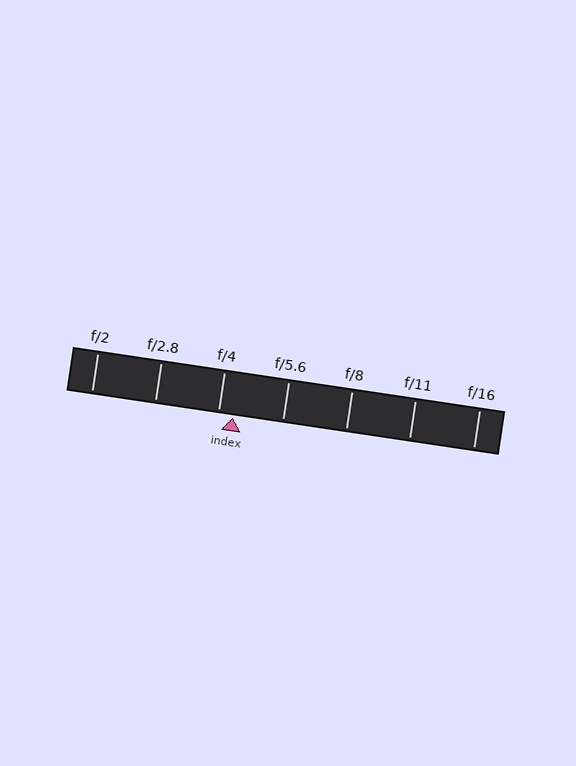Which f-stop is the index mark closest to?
The index mark is closest to f/4.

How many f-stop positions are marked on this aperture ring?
There are 7 f-stop positions marked.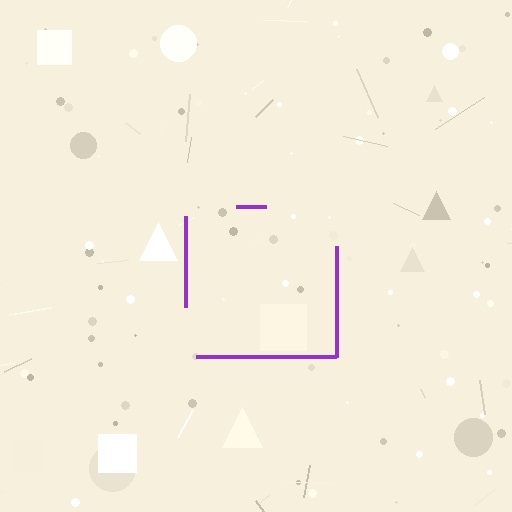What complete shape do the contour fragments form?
The contour fragments form a square.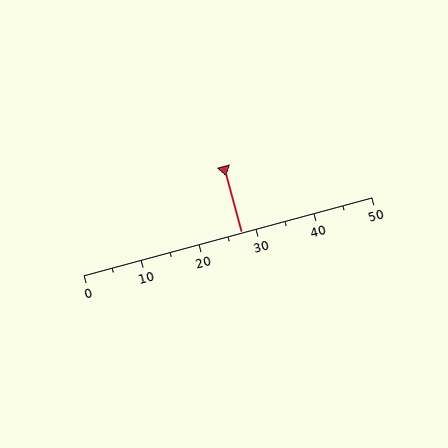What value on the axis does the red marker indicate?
The marker indicates approximately 27.5.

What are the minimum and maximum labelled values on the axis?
The axis runs from 0 to 50.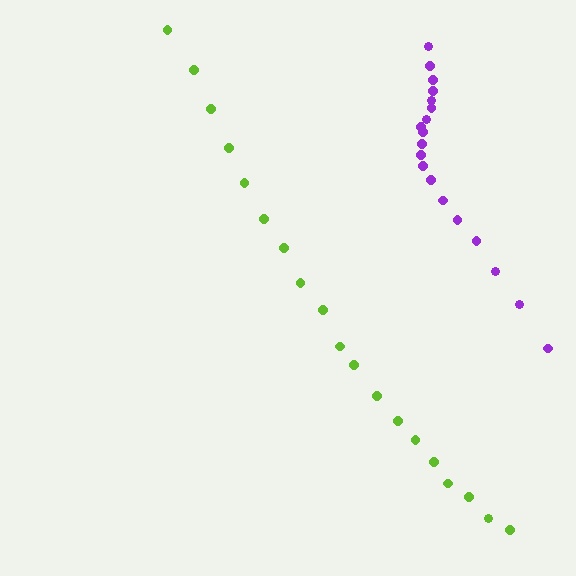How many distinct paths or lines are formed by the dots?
There are 2 distinct paths.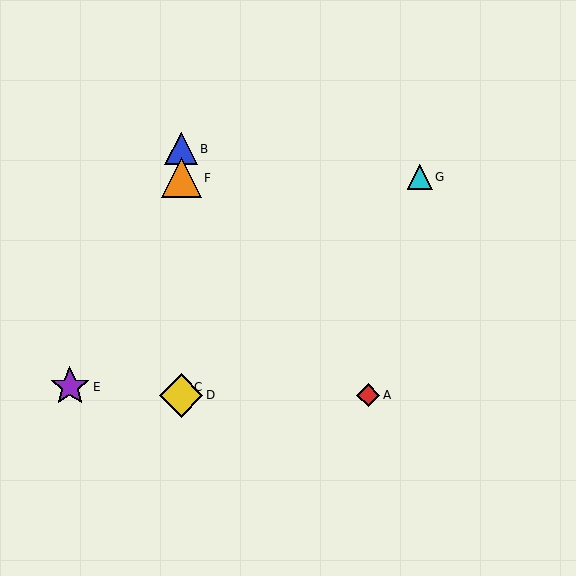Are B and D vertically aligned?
Yes, both are at x≈181.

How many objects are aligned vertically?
4 objects (B, C, D, F) are aligned vertically.